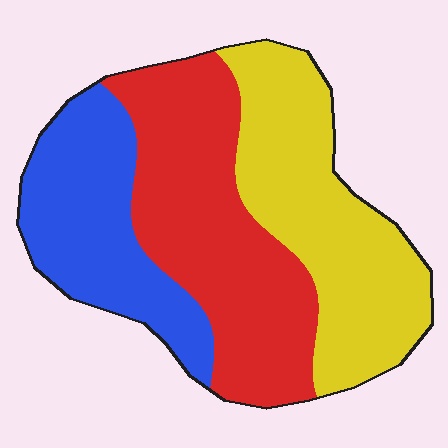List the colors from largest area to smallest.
From largest to smallest: red, yellow, blue.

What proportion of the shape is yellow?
Yellow takes up about one third (1/3) of the shape.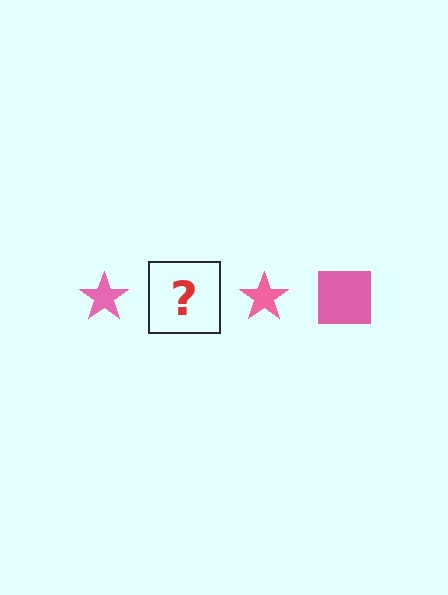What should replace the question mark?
The question mark should be replaced with a pink square.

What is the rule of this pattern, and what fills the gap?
The rule is that the pattern cycles through star, square shapes in pink. The gap should be filled with a pink square.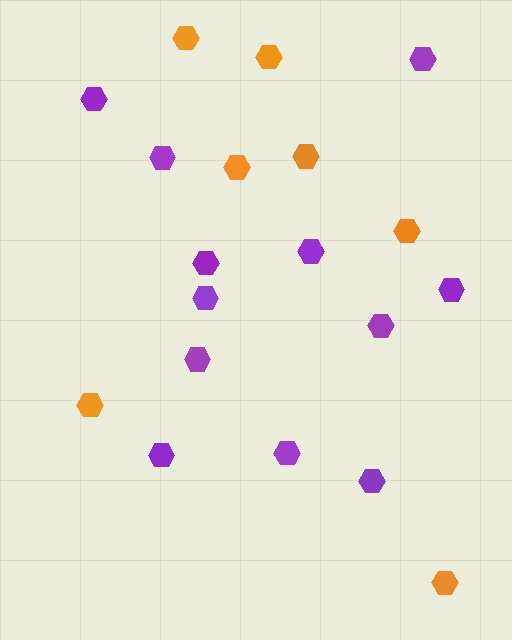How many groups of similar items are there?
There are 2 groups: one group of orange hexagons (7) and one group of purple hexagons (12).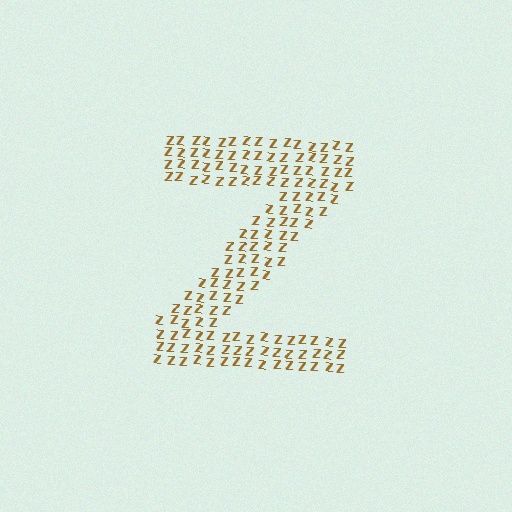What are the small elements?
The small elements are letter Z's.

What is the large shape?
The large shape is the letter Z.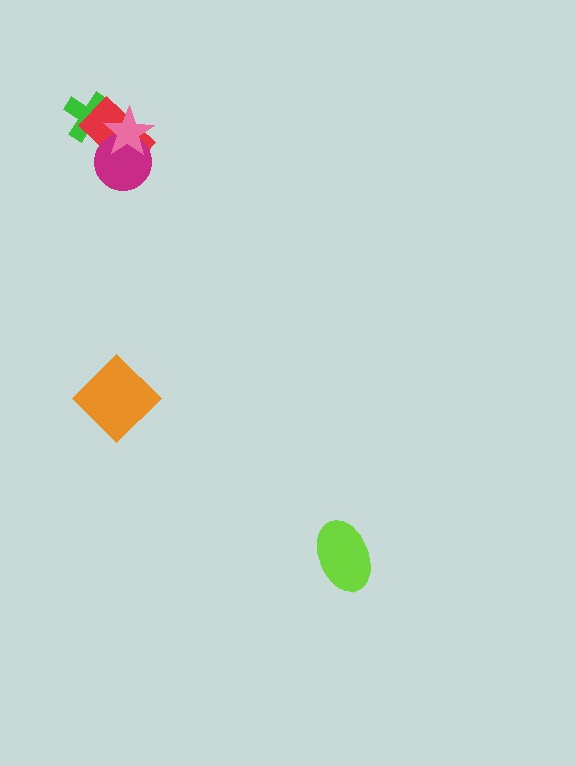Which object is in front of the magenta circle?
The pink star is in front of the magenta circle.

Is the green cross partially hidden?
Yes, it is partially covered by another shape.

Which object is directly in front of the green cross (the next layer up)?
The red rectangle is directly in front of the green cross.